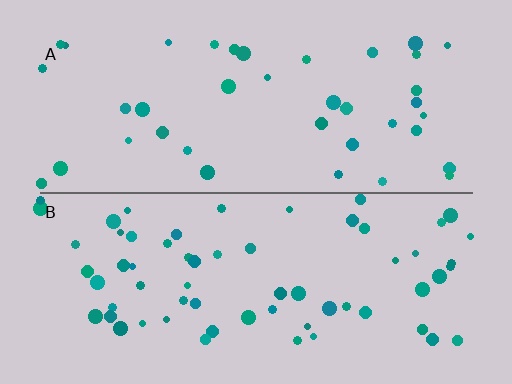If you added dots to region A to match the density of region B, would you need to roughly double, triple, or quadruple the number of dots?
Approximately double.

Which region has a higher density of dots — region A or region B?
B (the bottom).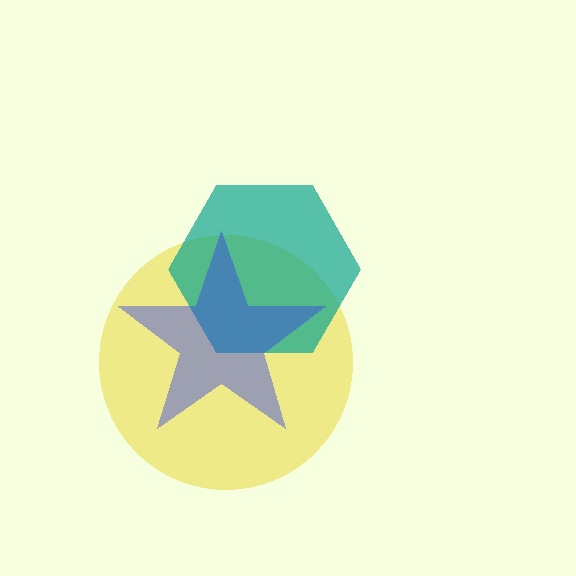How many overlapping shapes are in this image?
There are 3 overlapping shapes in the image.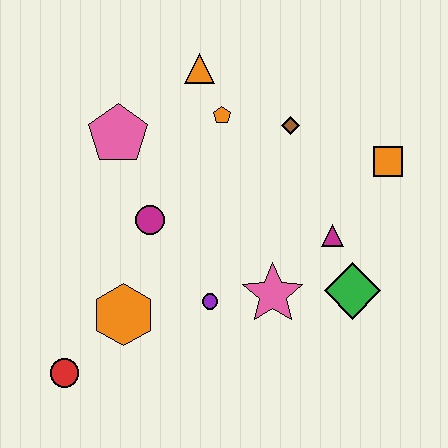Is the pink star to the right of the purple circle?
Yes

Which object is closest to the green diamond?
The magenta triangle is closest to the green diamond.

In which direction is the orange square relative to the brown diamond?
The orange square is to the right of the brown diamond.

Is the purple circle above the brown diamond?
No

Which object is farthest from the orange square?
The red circle is farthest from the orange square.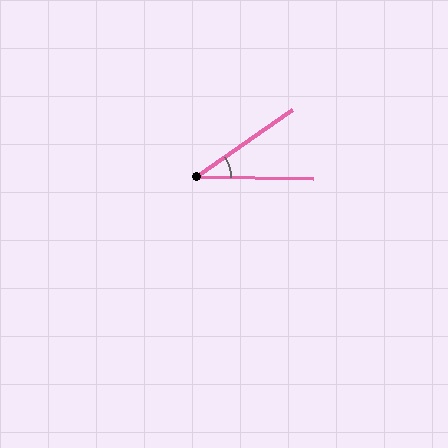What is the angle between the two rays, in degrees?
Approximately 36 degrees.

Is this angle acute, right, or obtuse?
It is acute.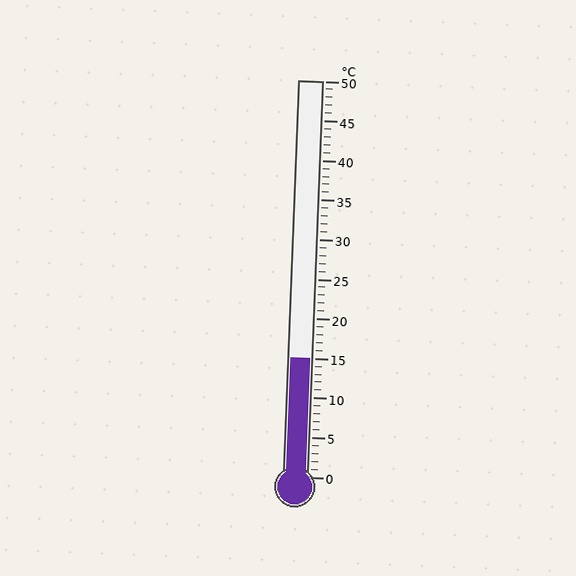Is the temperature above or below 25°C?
The temperature is below 25°C.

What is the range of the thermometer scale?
The thermometer scale ranges from 0°C to 50°C.